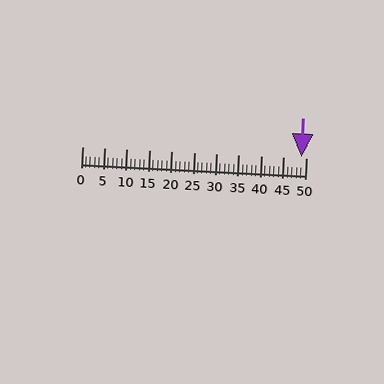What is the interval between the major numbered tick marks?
The major tick marks are spaced 5 units apart.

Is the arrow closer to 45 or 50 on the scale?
The arrow is closer to 50.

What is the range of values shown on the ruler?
The ruler shows values from 0 to 50.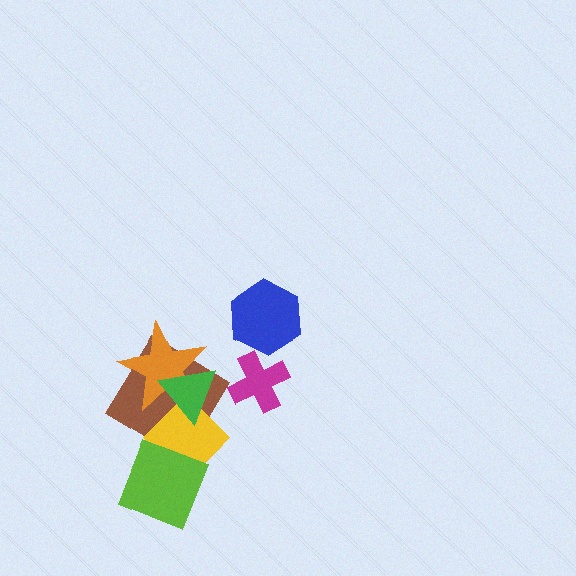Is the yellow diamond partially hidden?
Yes, it is partially covered by another shape.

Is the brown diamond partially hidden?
Yes, it is partially covered by another shape.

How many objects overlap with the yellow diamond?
4 objects overlap with the yellow diamond.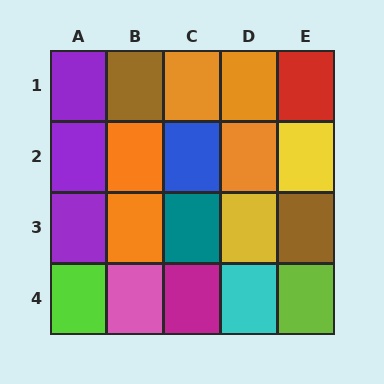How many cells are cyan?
1 cell is cyan.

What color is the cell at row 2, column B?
Orange.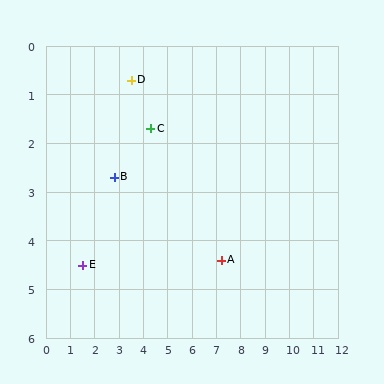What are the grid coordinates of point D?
Point D is at approximately (3.5, 0.7).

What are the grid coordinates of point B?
Point B is at approximately (2.8, 2.7).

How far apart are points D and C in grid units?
Points D and C are about 1.3 grid units apart.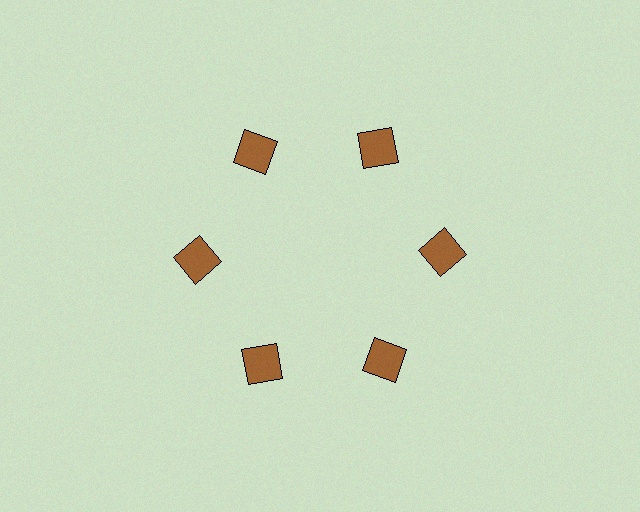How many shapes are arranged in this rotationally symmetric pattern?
There are 6 shapes, arranged in 6 groups of 1.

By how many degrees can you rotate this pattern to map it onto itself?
The pattern maps onto itself every 60 degrees of rotation.